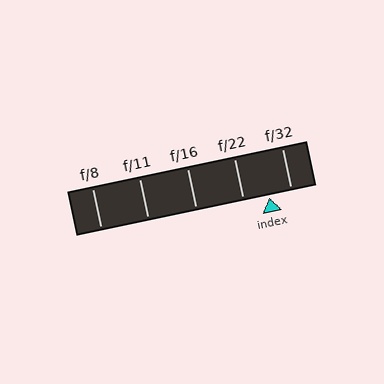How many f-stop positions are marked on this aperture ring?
There are 5 f-stop positions marked.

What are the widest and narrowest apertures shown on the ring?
The widest aperture shown is f/8 and the narrowest is f/32.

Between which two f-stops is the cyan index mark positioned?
The index mark is between f/22 and f/32.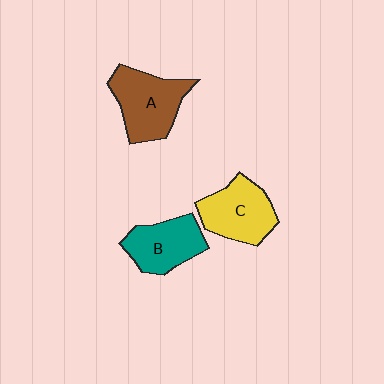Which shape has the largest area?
Shape A (brown).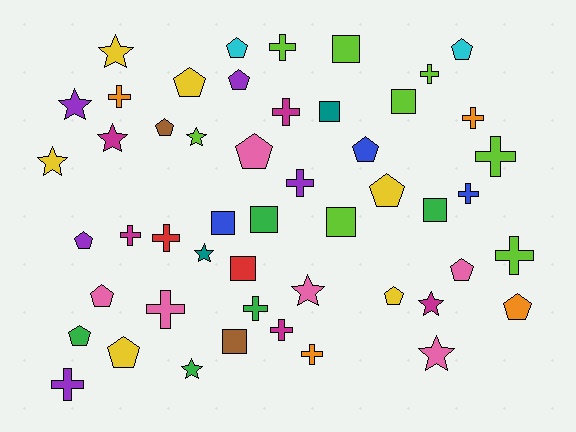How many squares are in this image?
There are 9 squares.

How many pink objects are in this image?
There are 6 pink objects.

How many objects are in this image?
There are 50 objects.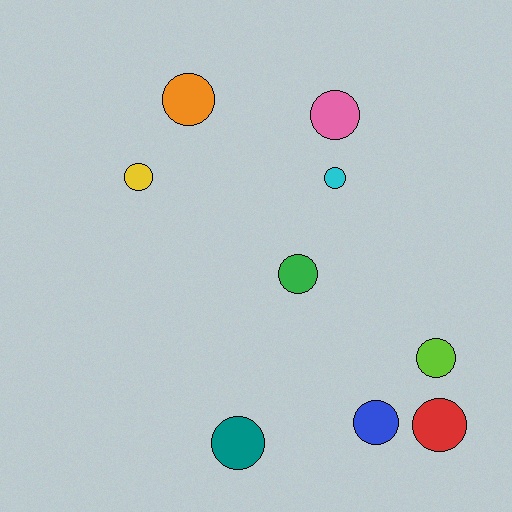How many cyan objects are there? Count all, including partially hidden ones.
There is 1 cyan object.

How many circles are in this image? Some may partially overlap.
There are 9 circles.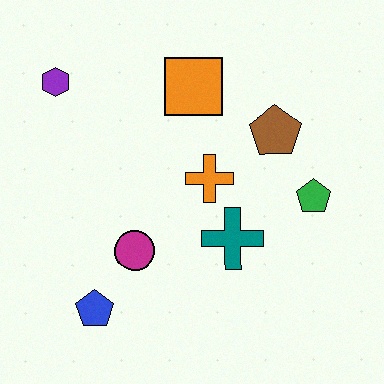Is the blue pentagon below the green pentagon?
Yes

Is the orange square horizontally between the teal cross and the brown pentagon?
No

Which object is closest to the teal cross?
The orange cross is closest to the teal cross.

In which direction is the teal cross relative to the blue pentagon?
The teal cross is to the right of the blue pentagon.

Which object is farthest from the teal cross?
The purple hexagon is farthest from the teal cross.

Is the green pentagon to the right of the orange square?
Yes